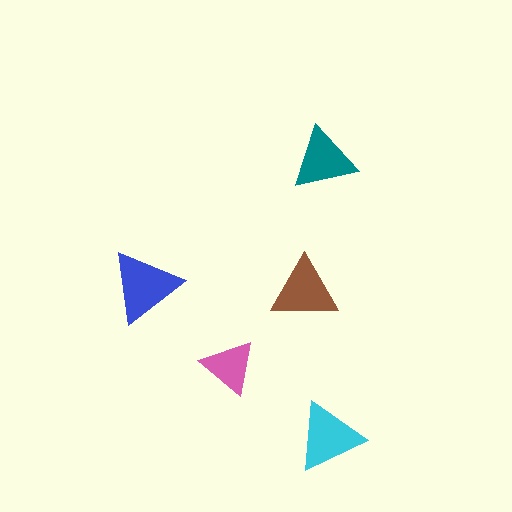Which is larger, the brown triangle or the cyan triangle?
The cyan one.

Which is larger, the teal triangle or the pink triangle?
The teal one.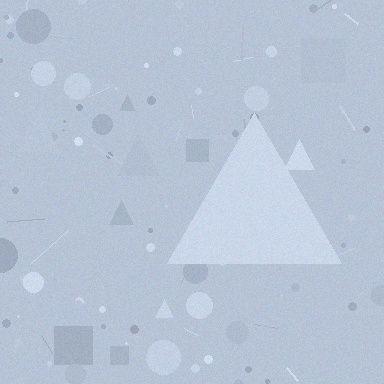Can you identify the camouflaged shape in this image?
The camouflaged shape is a triangle.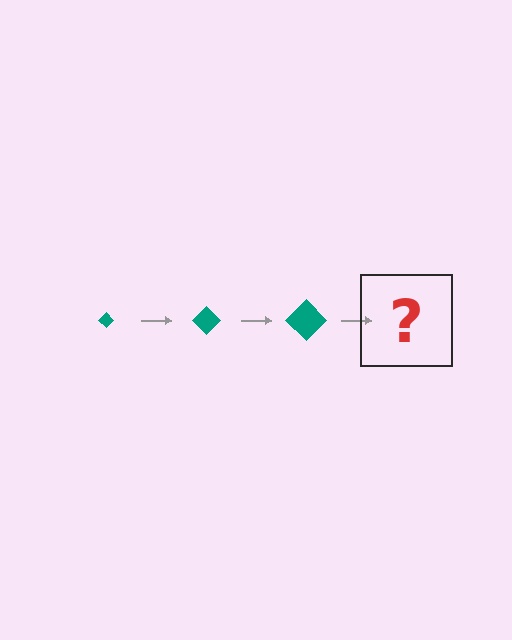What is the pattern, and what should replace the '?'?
The pattern is that the diamond gets progressively larger each step. The '?' should be a teal diamond, larger than the previous one.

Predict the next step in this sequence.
The next step is a teal diamond, larger than the previous one.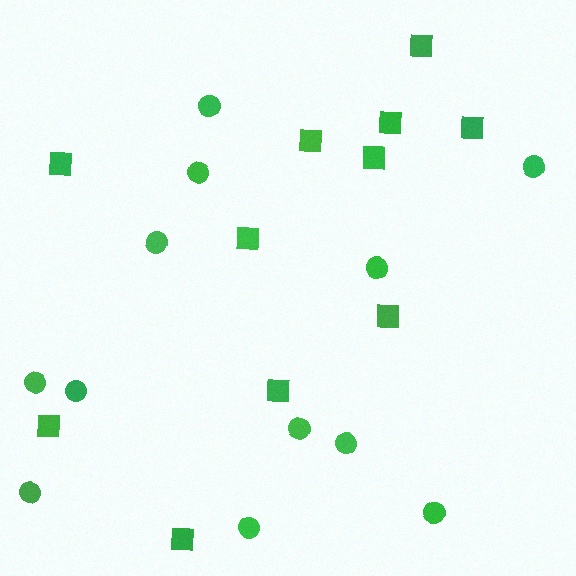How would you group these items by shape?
There are 2 groups: one group of squares (11) and one group of circles (12).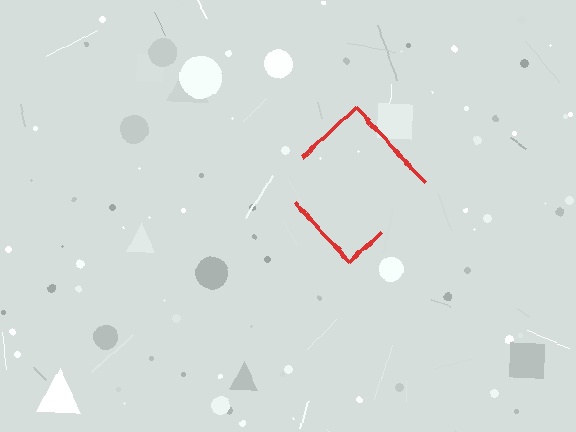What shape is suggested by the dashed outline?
The dashed outline suggests a diamond.